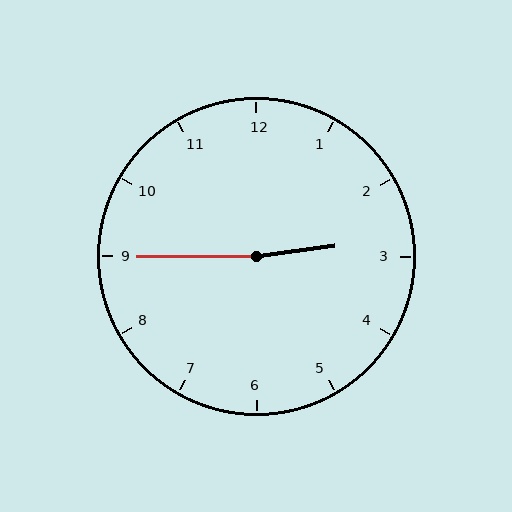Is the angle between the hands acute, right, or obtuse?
It is obtuse.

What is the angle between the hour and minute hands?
Approximately 172 degrees.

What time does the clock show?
2:45.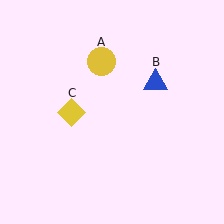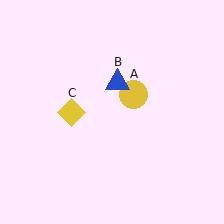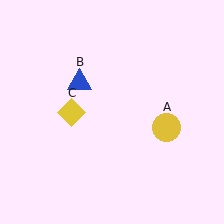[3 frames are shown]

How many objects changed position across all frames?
2 objects changed position: yellow circle (object A), blue triangle (object B).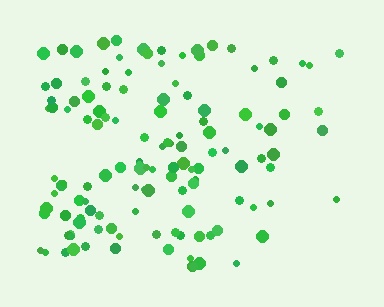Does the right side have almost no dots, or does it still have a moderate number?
Still a moderate number, just noticeably fewer than the left.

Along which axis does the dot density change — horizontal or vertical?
Horizontal.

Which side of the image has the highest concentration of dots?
The left.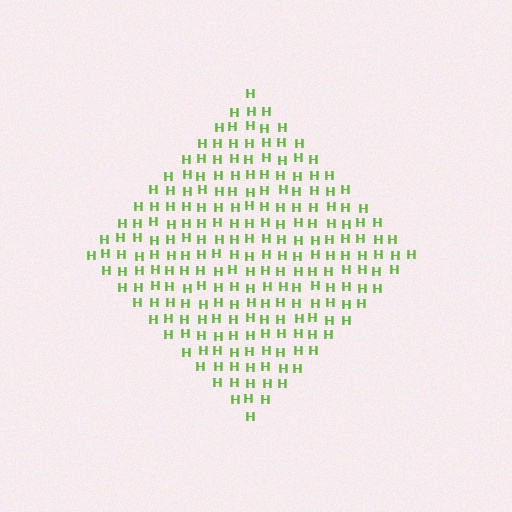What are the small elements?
The small elements are letter H's.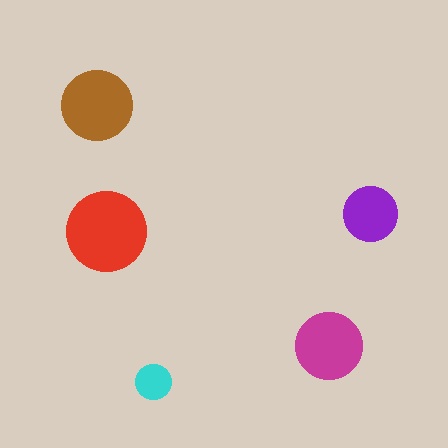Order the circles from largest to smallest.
the red one, the brown one, the magenta one, the purple one, the cyan one.